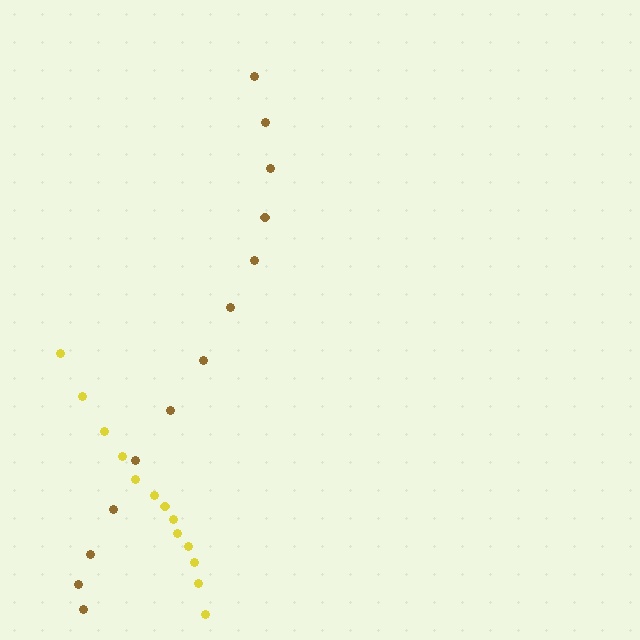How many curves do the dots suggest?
There are 2 distinct paths.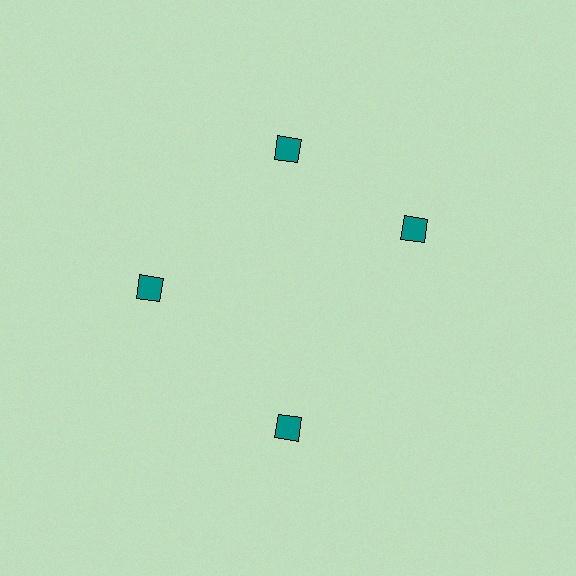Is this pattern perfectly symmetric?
No. The 4 teal diamonds are arranged in a ring, but one element near the 3 o'clock position is rotated out of alignment along the ring, breaking the 4-fold rotational symmetry.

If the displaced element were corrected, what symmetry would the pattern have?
It would have 4-fold rotational symmetry — the pattern would map onto itself every 90 degrees.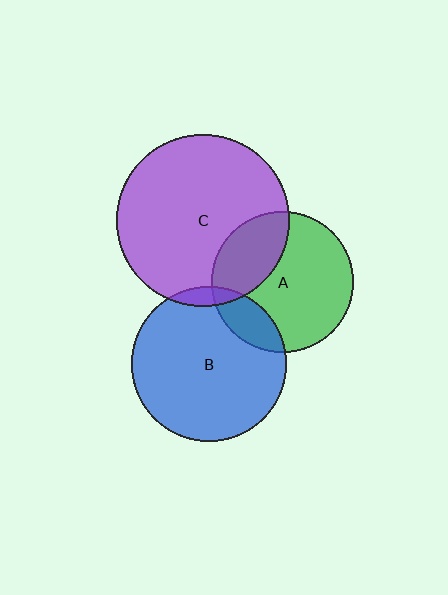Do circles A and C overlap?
Yes.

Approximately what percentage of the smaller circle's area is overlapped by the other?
Approximately 30%.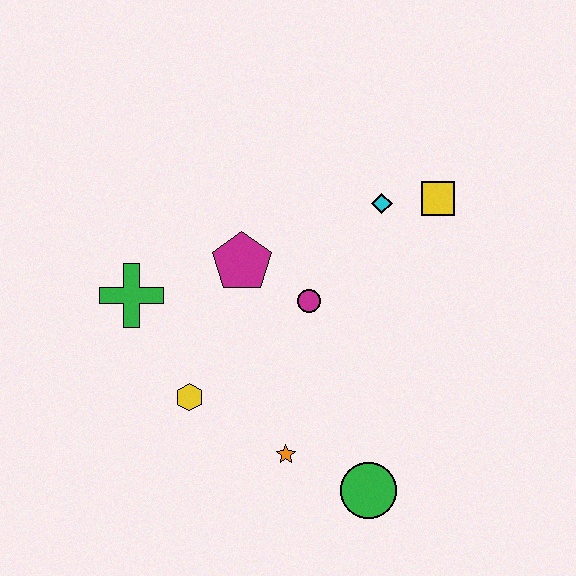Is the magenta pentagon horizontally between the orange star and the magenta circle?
No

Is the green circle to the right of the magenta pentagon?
Yes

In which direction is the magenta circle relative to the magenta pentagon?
The magenta circle is to the right of the magenta pentagon.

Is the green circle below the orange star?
Yes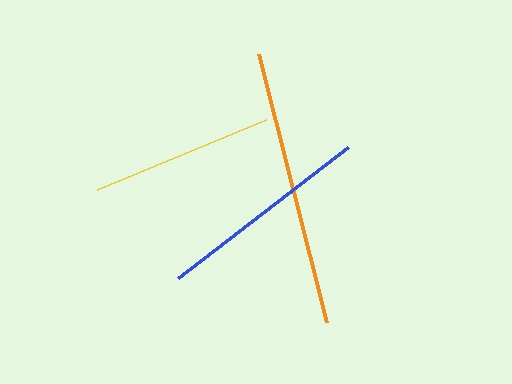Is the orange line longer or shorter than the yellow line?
The orange line is longer than the yellow line.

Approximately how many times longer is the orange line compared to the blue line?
The orange line is approximately 1.3 times the length of the blue line.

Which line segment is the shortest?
The yellow line is the shortest at approximately 183 pixels.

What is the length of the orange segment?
The orange segment is approximately 276 pixels long.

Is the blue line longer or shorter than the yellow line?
The blue line is longer than the yellow line.